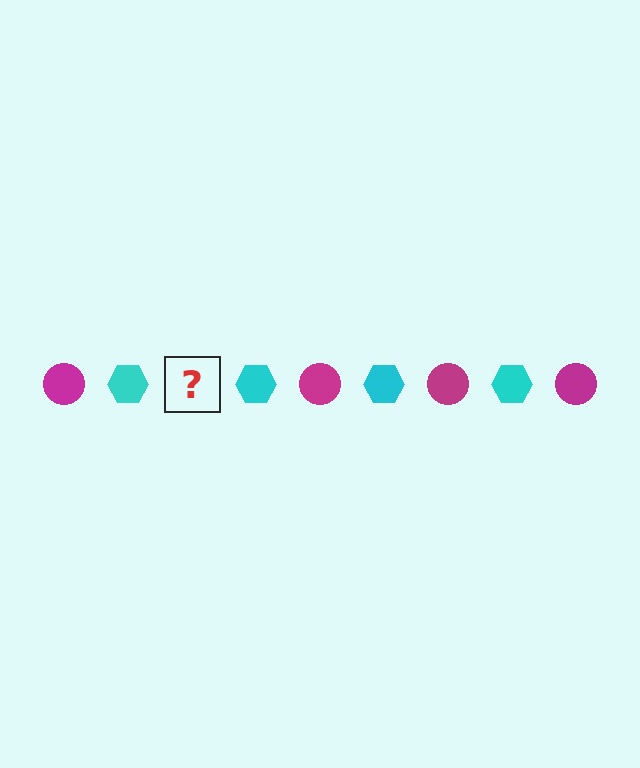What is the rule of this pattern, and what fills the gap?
The rule is that the pattern alternates between magenta circle and cyan hexagon. The gap should be filled with a magenta circle.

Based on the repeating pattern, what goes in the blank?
The blank should be a magenta circle.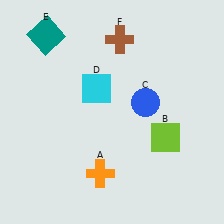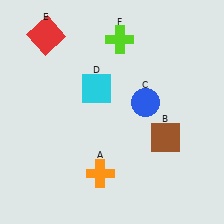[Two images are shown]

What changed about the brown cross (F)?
In Image 1, F is brown. In Image 2, it changed to lime.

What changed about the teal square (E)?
In Image 1, E is teal. In Image 2, it changed to red.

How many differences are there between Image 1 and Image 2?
There are 3 differences between the two images.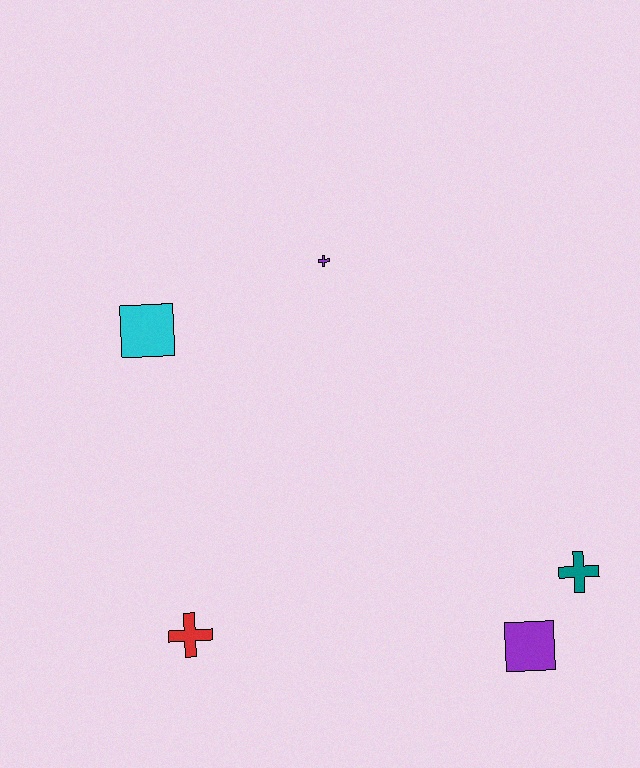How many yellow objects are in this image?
There are no yellow objects.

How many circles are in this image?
There are no circles.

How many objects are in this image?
There are 5 objects.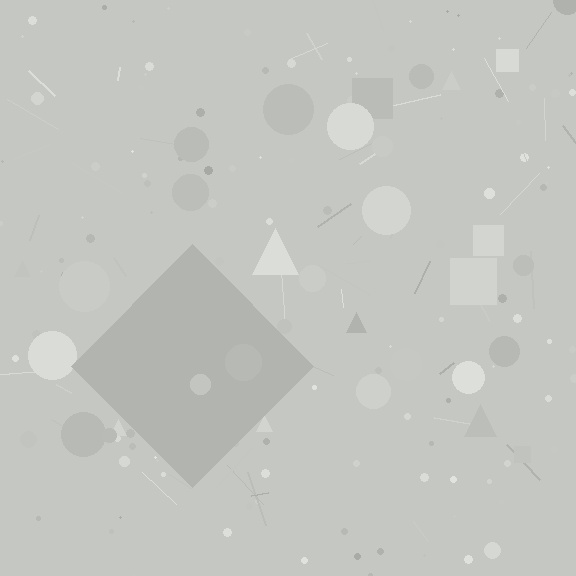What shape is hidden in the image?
A diamond is hidden in the image.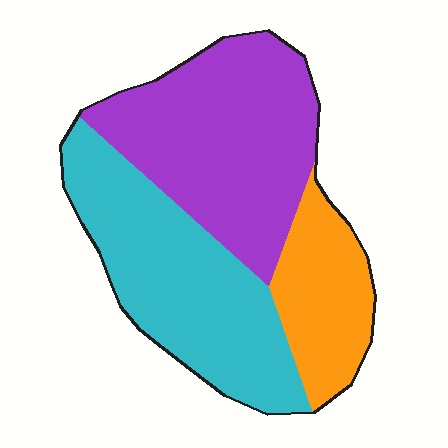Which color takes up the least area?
Orange, at roughly 20%.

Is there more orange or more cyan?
Cyan.